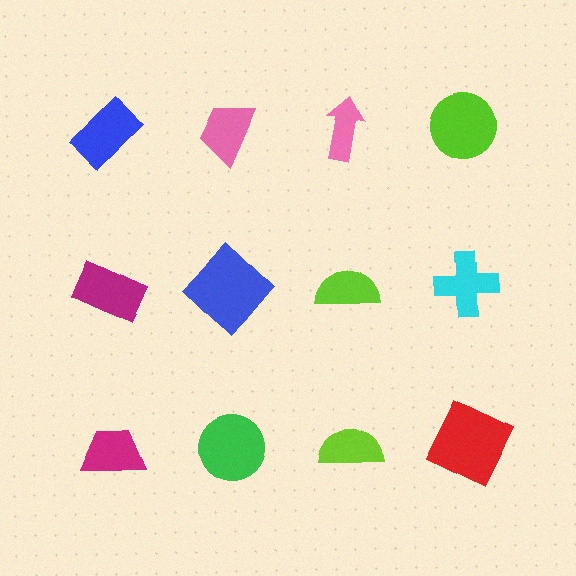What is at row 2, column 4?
A cyan cross.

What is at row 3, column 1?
A magenta trapezoid.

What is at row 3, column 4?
A red square.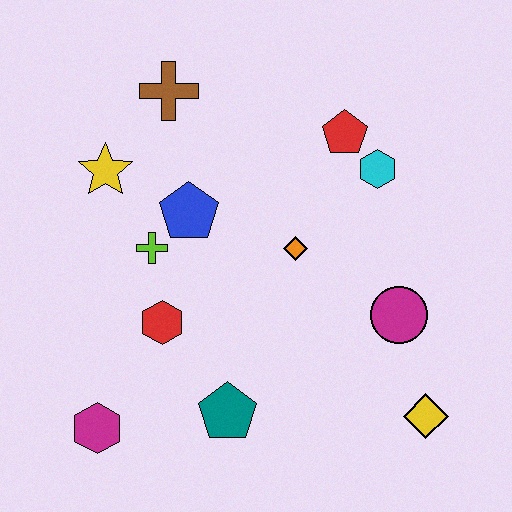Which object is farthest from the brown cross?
The yellow diamond is farthest from the brown cross.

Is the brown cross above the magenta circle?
Yes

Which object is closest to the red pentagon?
The cyan hexagon is closest to the red pentagon.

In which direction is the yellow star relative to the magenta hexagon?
The yellow star is above the magenta hexagon.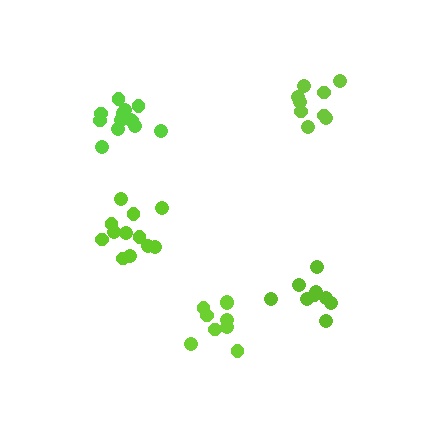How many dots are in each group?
Group 1: 9 dots, Group 2: 9 dots, Group 3: 12 dots, Group 4: 13 dots, Group 5: 9 dots (52 total).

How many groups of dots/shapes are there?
There are 5 groups.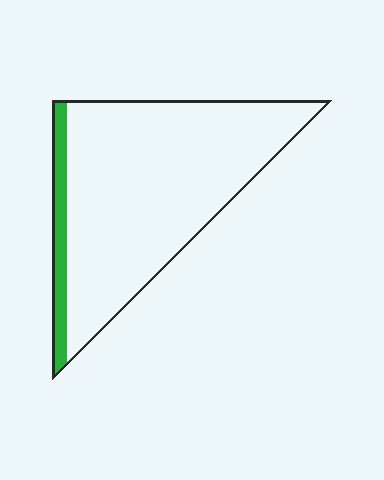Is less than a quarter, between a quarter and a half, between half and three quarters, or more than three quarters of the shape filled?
Less than a quarter.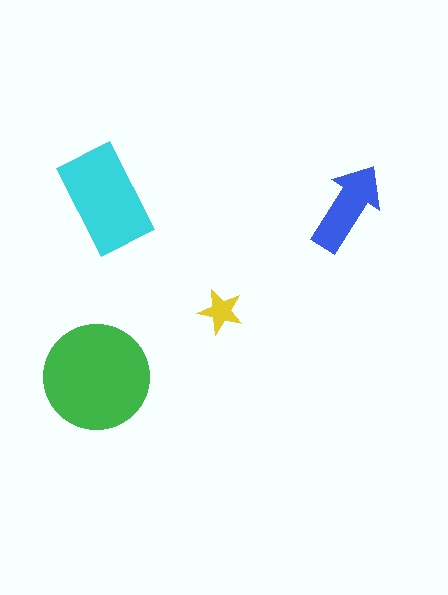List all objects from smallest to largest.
The yellow star, the blue arrow, the cyan rectangle, the green circle.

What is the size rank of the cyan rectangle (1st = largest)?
2nd.